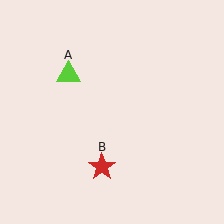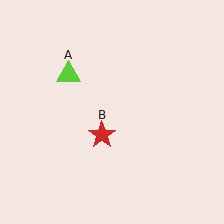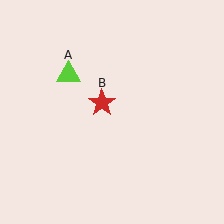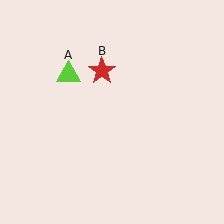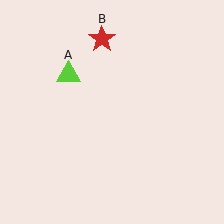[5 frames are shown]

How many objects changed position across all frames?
1 object changed position: red star (object B).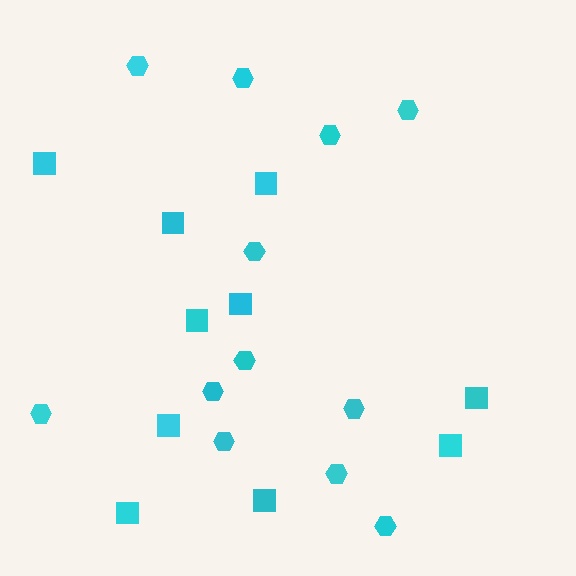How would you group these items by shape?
There are 2 groups: one group of squares (10) and one group of hexagons (12).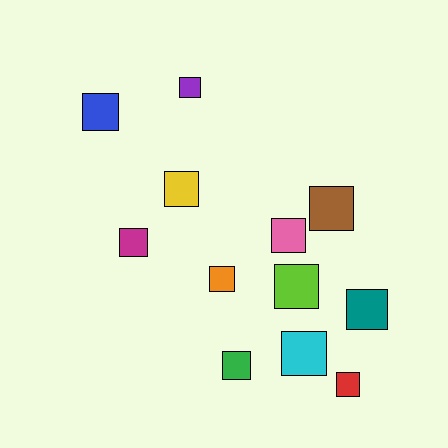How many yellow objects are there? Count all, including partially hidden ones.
There is 1 yellow object.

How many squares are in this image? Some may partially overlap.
There are 12 squares.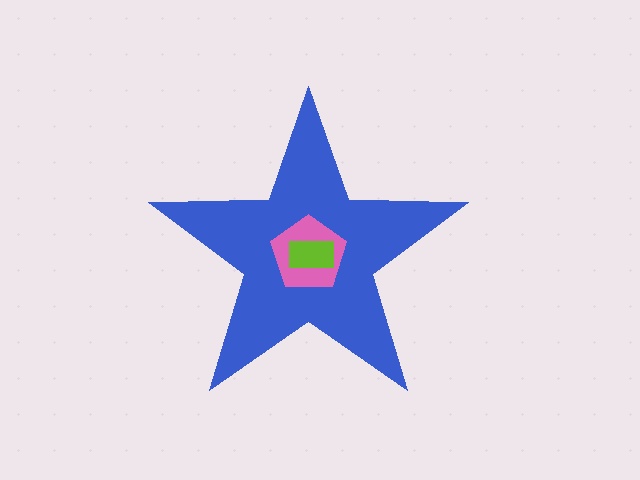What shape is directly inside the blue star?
The pink pentagon.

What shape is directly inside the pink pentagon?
The lime rectangle.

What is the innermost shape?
The lime rectangle.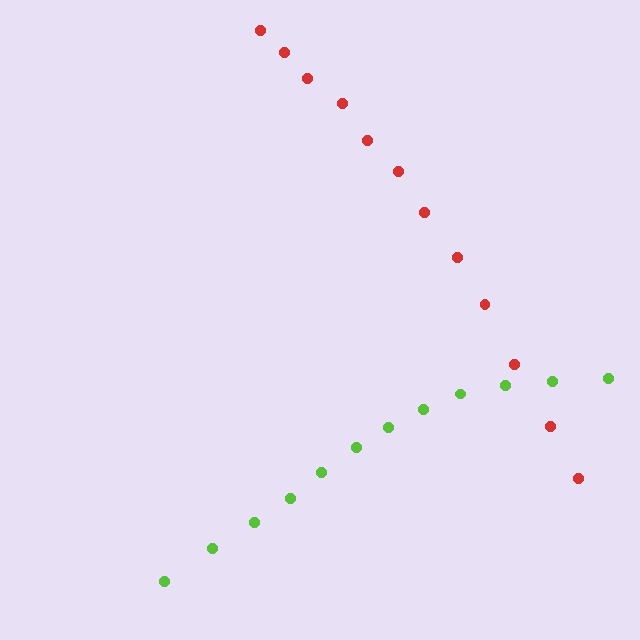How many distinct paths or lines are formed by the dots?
There are 2 distinct paths.